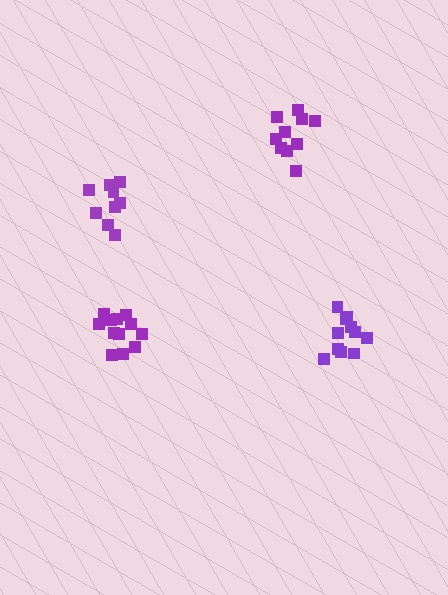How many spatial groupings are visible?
There are 4 spatial groupings.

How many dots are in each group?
Group 1: 9 dots, Group 2: 10 dots, Group 3: 12 dots, Group 4: 11 dots (42 total).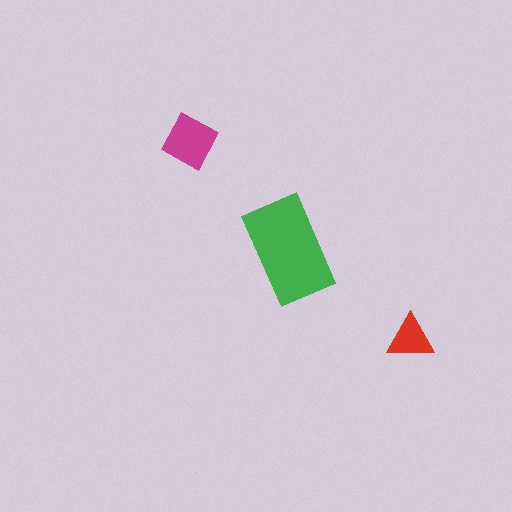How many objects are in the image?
There are 3 objects in the image.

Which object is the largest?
The green rectangle.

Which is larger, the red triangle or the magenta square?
The magenta square.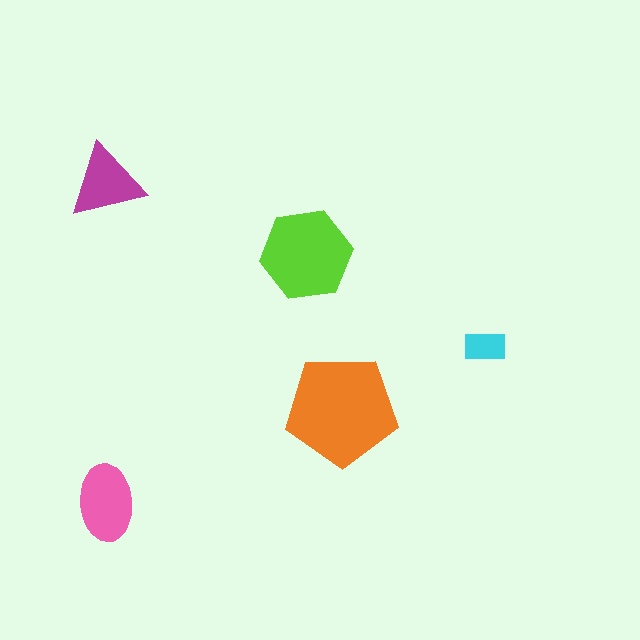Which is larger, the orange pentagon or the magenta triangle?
The orange pentagon.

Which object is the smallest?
The cyan rectangle.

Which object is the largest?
The orange pentagon.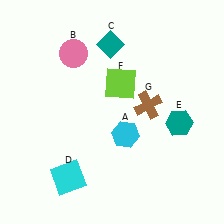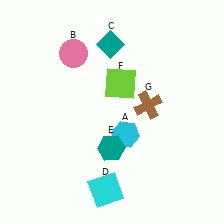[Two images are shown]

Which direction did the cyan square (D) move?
The cyan square (D) moved right.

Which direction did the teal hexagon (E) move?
The teal hexagon (E) moved left.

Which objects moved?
The objects that moved are: the cyan square (D), the teal hexagon (E).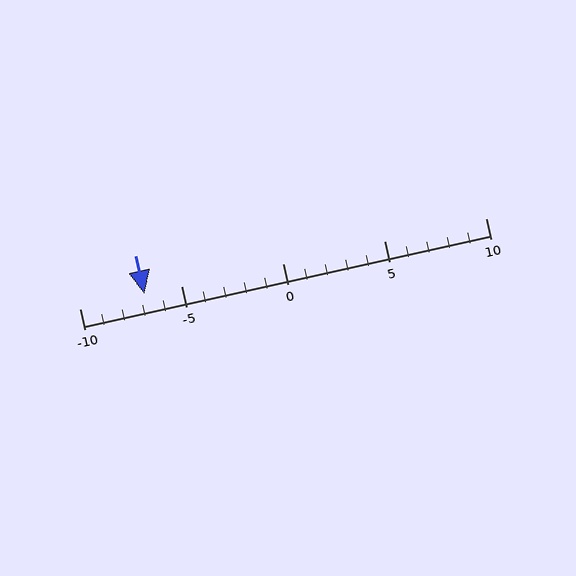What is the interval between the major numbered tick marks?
The major tick marks are spaced 5 units apart.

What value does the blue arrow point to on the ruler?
The blue arrow points to approximately -7.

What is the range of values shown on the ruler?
The ruler shows values from -10 to 10.